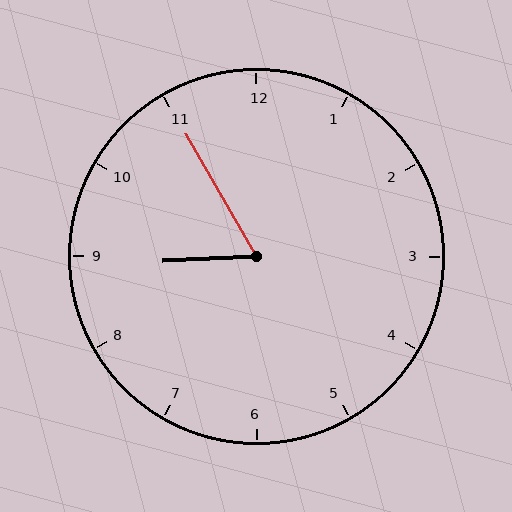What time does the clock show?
8:55.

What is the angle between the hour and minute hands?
Approximately 62 degrees.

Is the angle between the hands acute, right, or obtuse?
It is acute.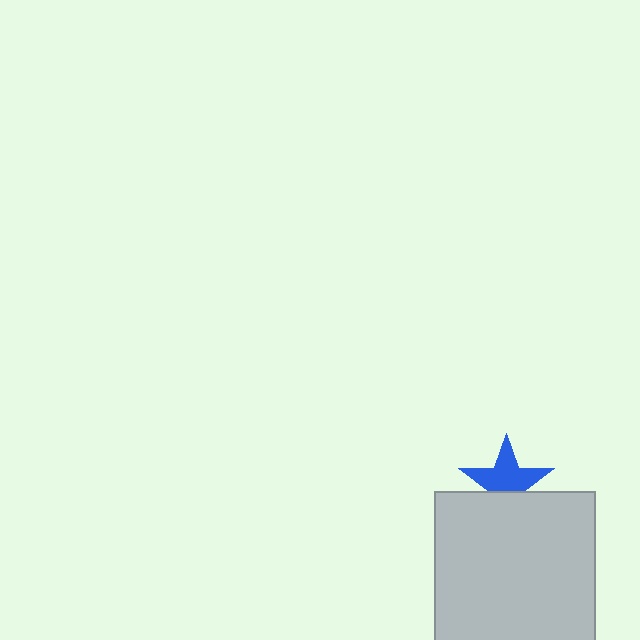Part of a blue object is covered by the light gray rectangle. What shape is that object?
It is a star.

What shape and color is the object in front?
The object in front is a light gray rectangle.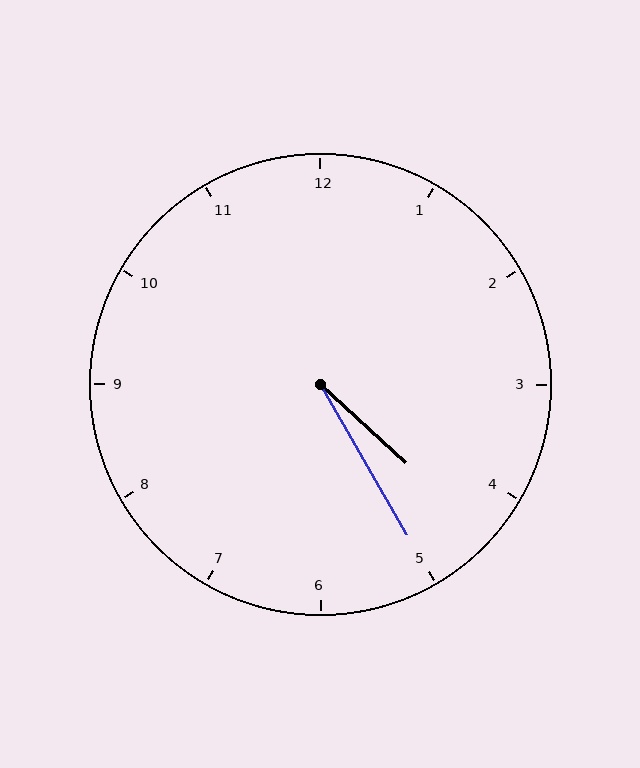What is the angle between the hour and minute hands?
Approximately 18 degrees.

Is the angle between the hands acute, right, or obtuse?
It is acute.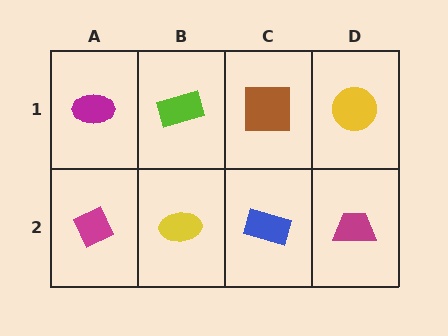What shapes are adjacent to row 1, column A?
A magenta diamond (row 2, column A), a lime rectangle (row 1, column B).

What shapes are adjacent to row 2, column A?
A magenta ellipse (row 1, column A), a yellow ellipse (row 2, column B).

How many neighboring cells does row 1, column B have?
3.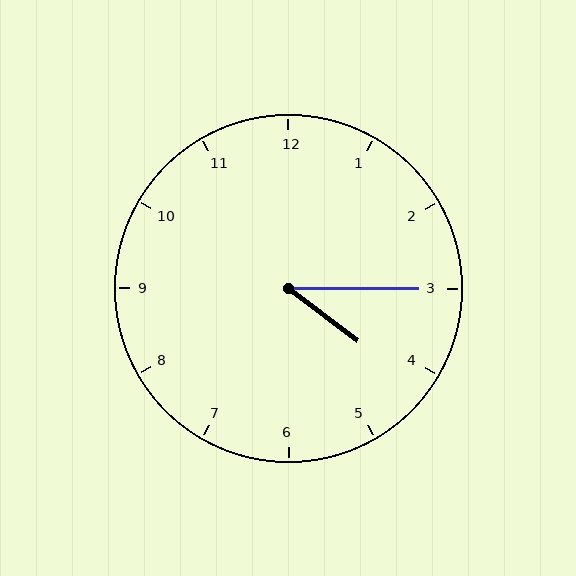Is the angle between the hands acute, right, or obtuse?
It is acute.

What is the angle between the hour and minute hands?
Approximately 38 degrees.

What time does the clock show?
4:15.